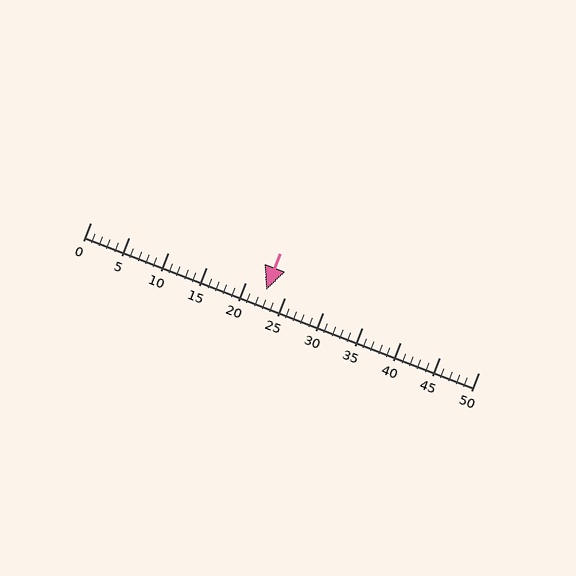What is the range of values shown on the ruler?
The ruler shows values from 0 to 50.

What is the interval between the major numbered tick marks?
The major tick marks are spaced 5 units apart.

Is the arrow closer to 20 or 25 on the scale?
The arrow is closer to 25.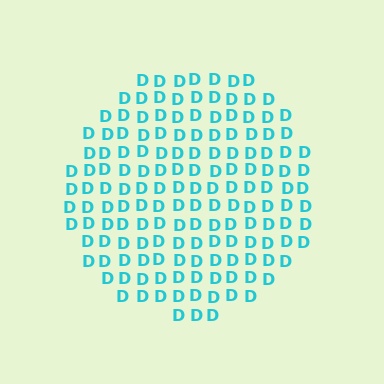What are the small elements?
The small elements are letter D's.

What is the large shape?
The large shape is a circle.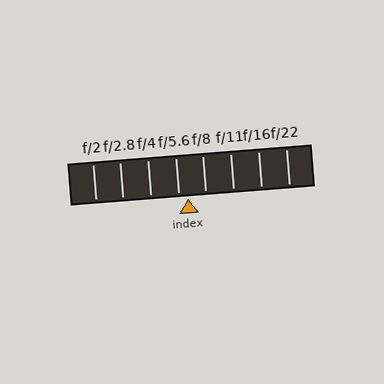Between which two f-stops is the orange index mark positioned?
The index mark is between f/5.6 and f/8.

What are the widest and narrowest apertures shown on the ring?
The widest aperture shown is f/2 and the narrowest is f/22.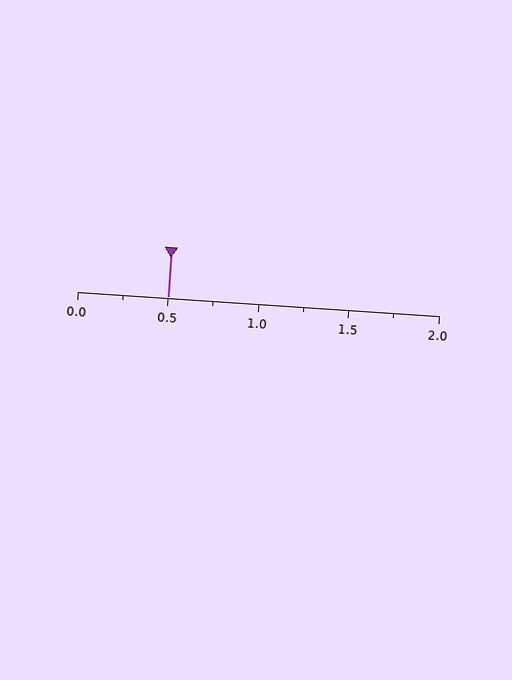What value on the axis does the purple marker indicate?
The marker indicates approximately 0.5.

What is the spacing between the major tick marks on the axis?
The major ticks are spaced 0.5 apart.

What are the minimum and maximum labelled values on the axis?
The axis runs from 0.0 to 2.0.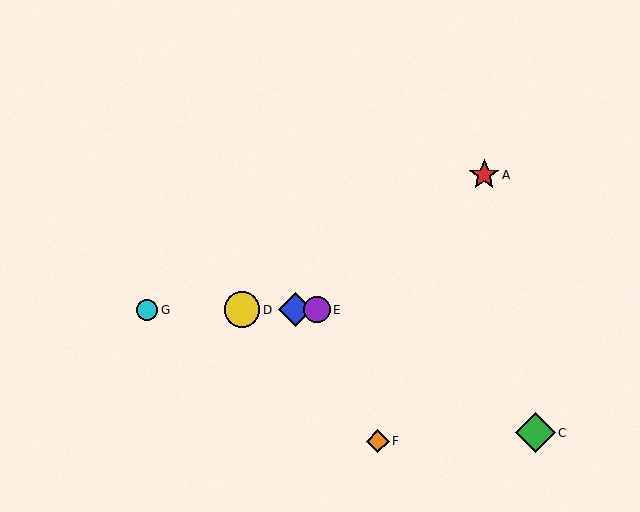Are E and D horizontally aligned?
Yes, both are at y≈310.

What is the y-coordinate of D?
Object D is at y≈310.